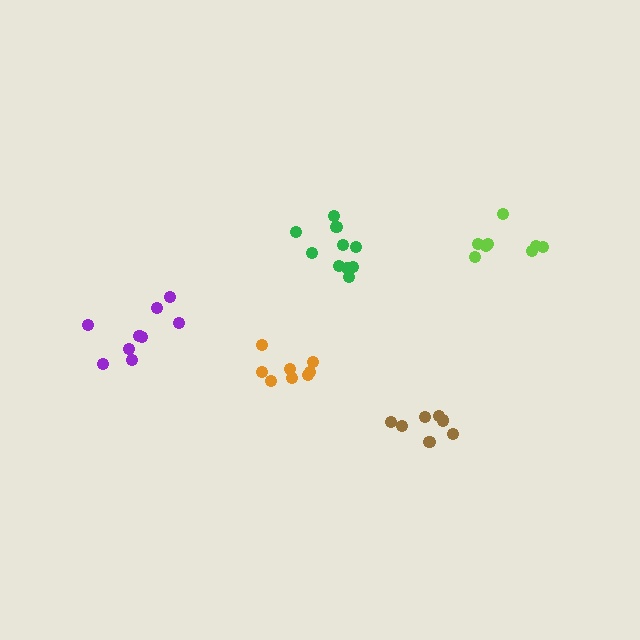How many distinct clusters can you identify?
There are 5 distinct clusters.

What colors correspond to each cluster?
The clusters are colored: green, purple, lime, brown, orange.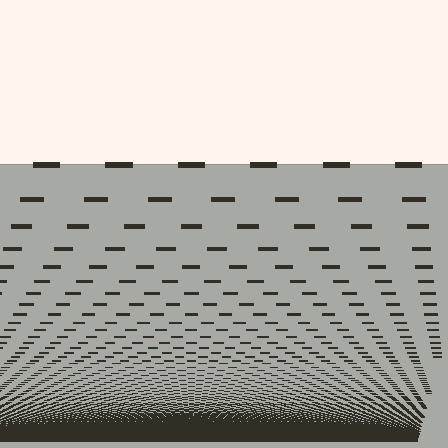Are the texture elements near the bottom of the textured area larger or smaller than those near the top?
Smaller. The gradient is inverted — elements near the bottom are smaller and denser.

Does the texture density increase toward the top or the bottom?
Density increases toward the bottom.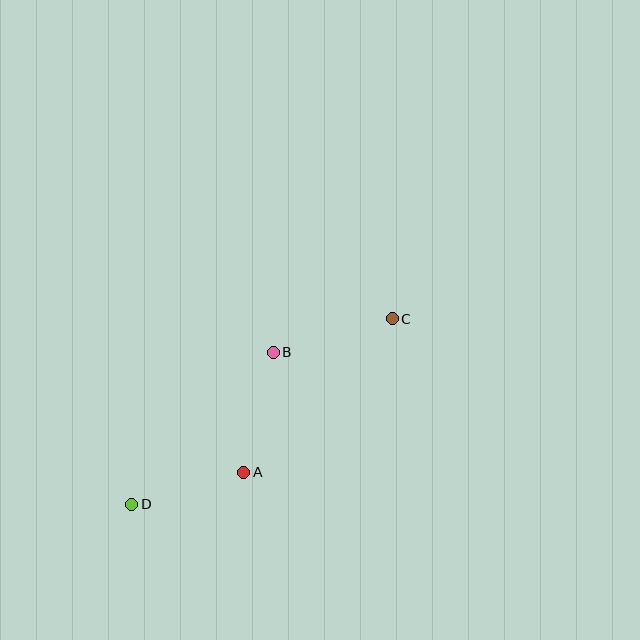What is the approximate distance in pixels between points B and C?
The distance between B and C is approximately 124 pixels.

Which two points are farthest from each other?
Points C and D are farthest from each other.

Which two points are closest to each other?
Points A and D are closest to each other.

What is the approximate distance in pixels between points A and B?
The distance between A and B is approximately 123 pixels.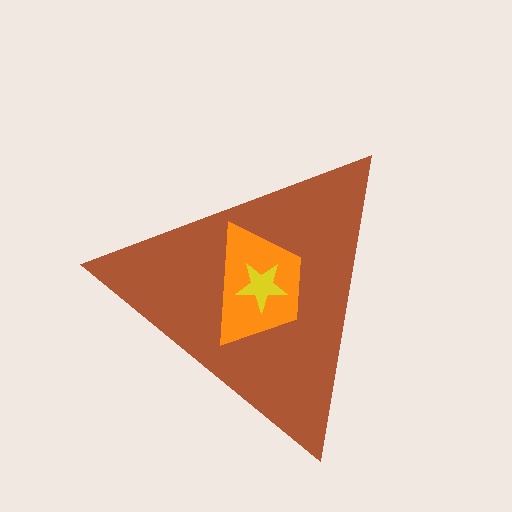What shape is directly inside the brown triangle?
The orange trapezoid.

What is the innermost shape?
The yellow star.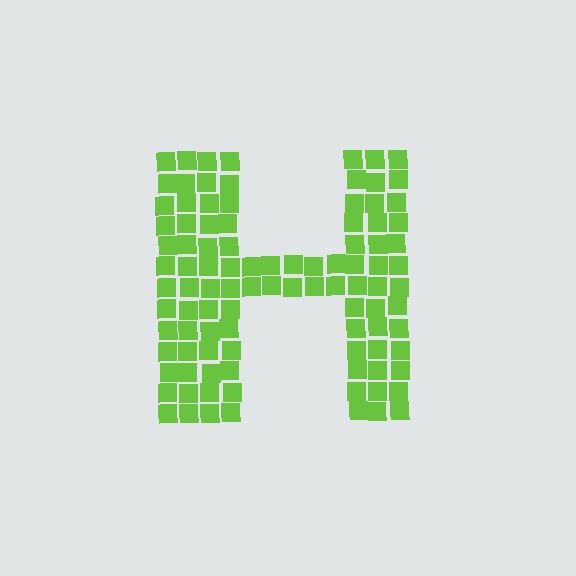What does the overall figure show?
The overall figure shows the letter H.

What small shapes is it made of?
It is made of small squares.